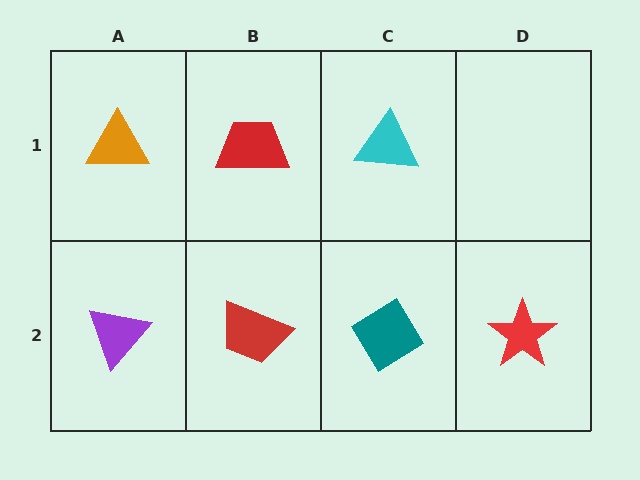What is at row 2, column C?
A teal diamond.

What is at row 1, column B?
A red trapezoid.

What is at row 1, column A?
An orange triangle.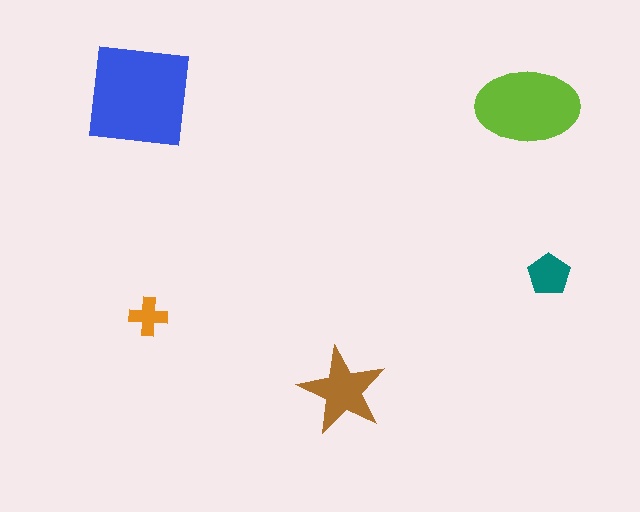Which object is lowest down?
The brown star is bottommost.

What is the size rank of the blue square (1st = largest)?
1st.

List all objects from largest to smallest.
The blue square, the lime ellipse, the brown star, the teal pentagon, the orange cross.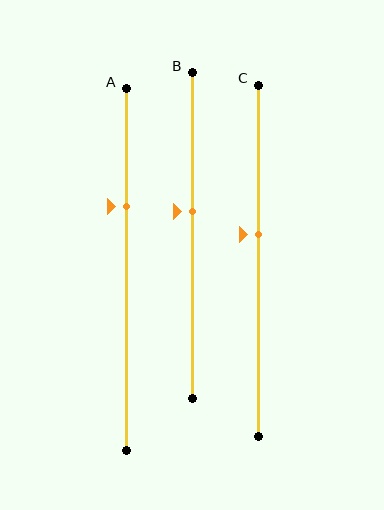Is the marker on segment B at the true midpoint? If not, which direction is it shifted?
No, the marker on segment B is shifted upward by about 7% of the segment length.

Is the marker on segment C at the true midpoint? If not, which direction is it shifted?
No, the marker on segment C is shifted upward by about 7% of the segment length.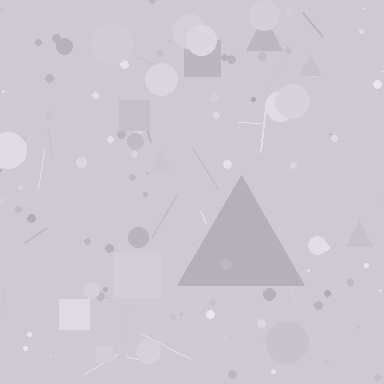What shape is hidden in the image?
A triangle is hidden in the image.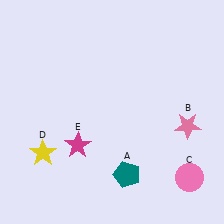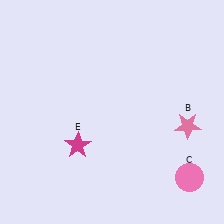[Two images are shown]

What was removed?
The yellow star (D), the teal pentagon (A) were removed in Image 2.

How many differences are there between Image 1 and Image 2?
There are 2 differences between the two images.